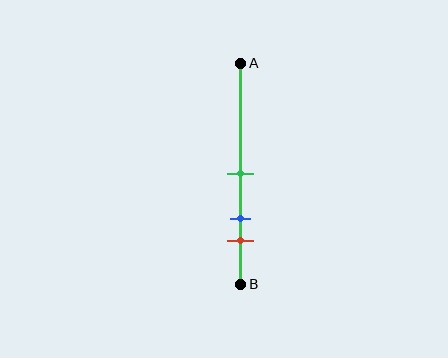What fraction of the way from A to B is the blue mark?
The blue mark is approximately 70% (0.7) of the way from A to B.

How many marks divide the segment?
There are 3 marks dividing the segment.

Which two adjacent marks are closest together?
The blue and red marks are the closest adjacent pair.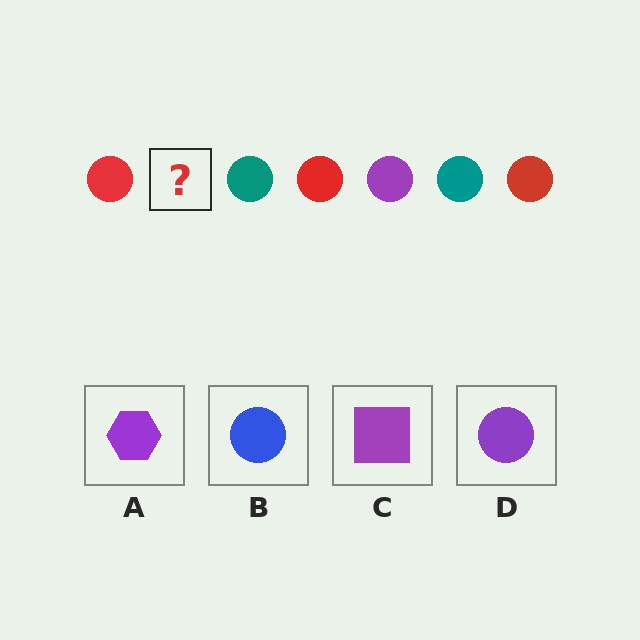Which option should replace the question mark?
Option D.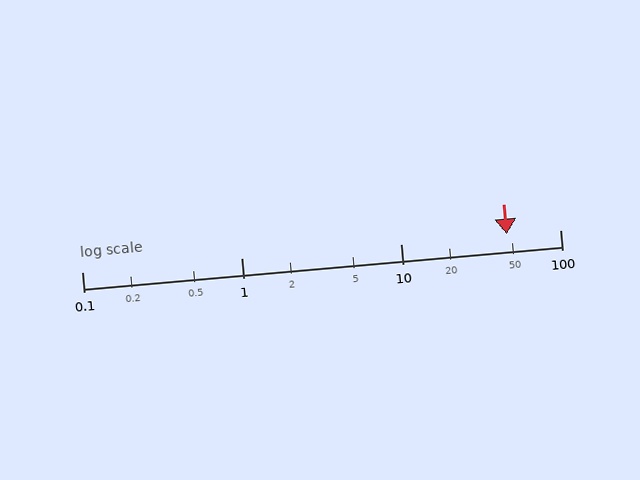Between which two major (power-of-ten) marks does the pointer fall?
The pointer is between 10 and 100.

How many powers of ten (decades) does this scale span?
The scale spans 3 decades, from 0.1 to 100.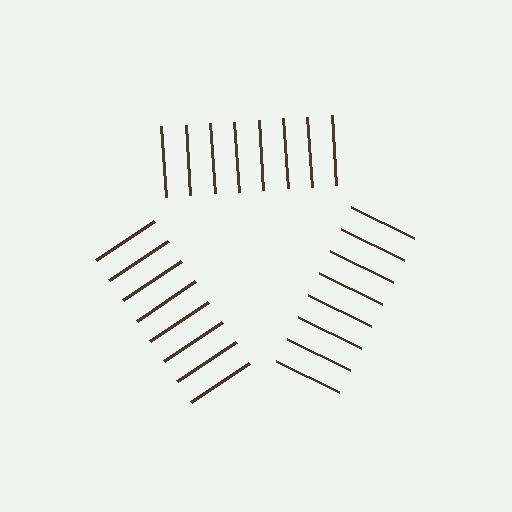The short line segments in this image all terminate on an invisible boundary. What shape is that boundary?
An illusory triangle — the line segments terminate on its edges but no continuous stroke is drawn.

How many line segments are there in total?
24 — 8 along each of the 3 edges.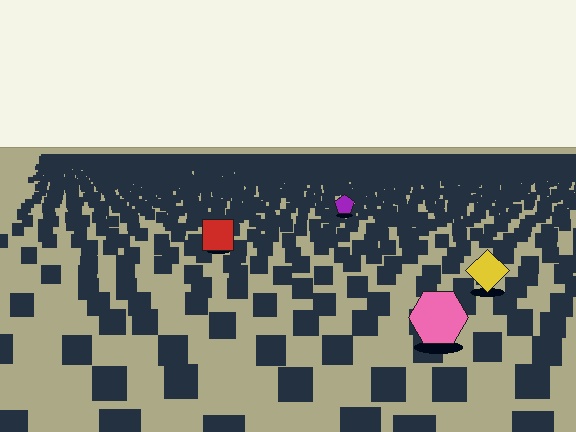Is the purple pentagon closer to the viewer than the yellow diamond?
No. The yellow diamond is closer — you can tell from the texture gradient: the ground texture is coarser near it.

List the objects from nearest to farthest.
From nearest to farthest: the pink hexagon, the yellow diamond, the red square, the purple pentagon.